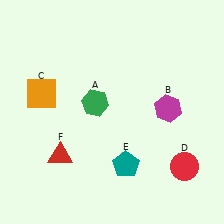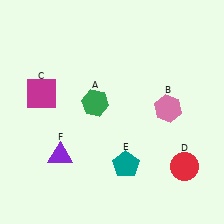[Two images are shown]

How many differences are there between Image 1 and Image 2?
There are 3 differences between the two images.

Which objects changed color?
B changed from magenta to pink. C changed from orange to magenta. F changed from red to purple.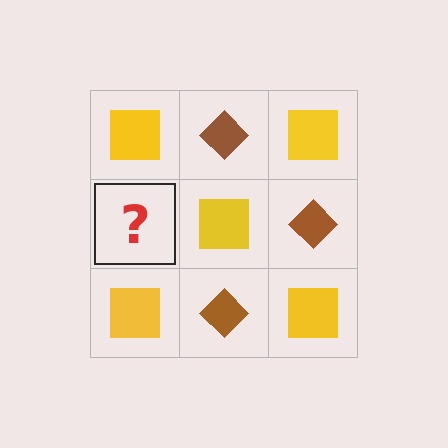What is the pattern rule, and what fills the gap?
The rule is that it alternates yellow square and brown diamond in a checkerboard pattern. The gap should be filled with a brown diamond.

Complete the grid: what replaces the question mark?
The question mark should be replaced with a brown diamond.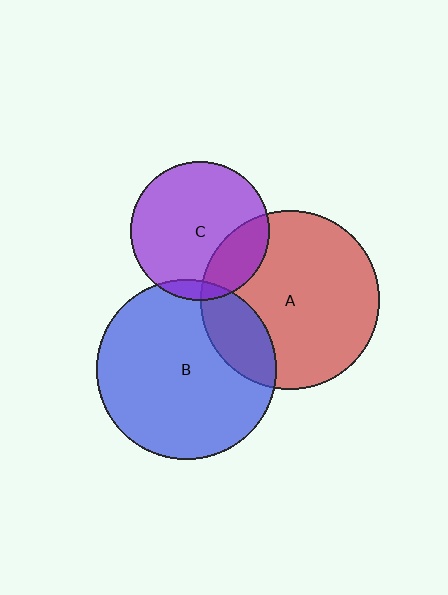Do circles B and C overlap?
Yes.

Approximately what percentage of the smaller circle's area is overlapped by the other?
Approximately 5%.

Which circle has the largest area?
Circle B (blue).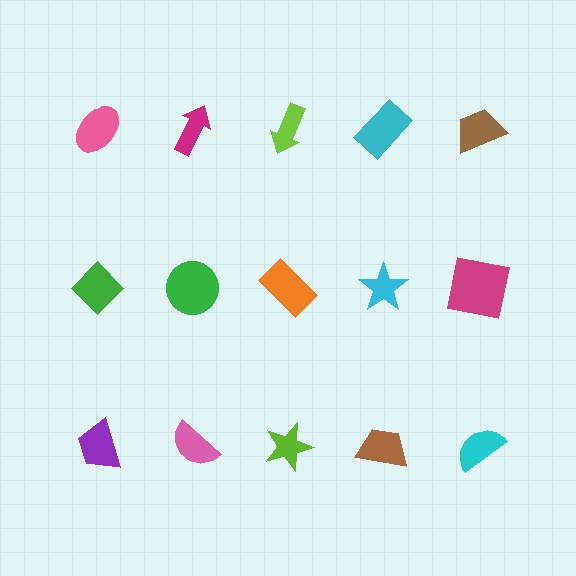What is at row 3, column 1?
A purple trapezoid.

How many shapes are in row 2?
5 shapes.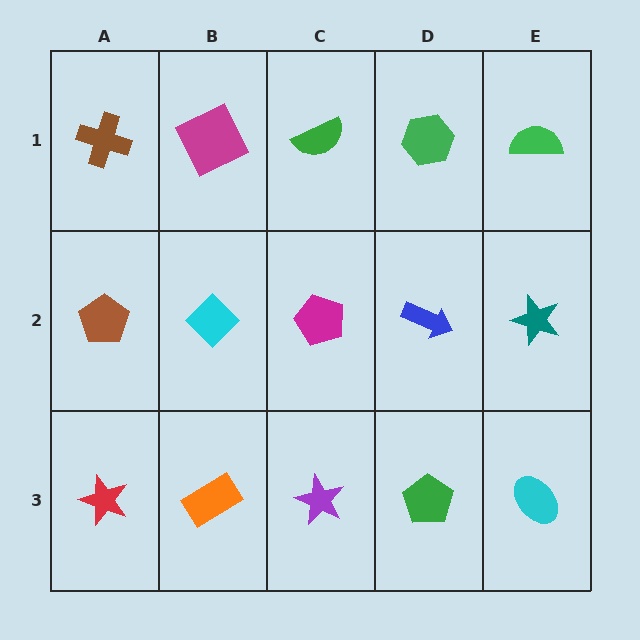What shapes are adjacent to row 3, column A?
A brown pentagon (row 2, column A), an orange rectangle (row 3, column B).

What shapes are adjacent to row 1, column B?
A cyan diamond (row 2, column B), a brown cross (row 1, column A), a green semicircle (row 1, column C).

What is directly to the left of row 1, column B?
A brown cross.